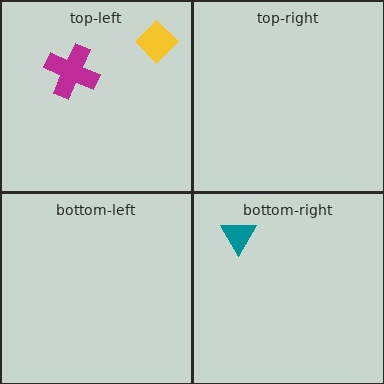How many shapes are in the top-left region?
2.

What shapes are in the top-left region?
The magenta cross, the yellow diamond.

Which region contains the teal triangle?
The bottom-right region.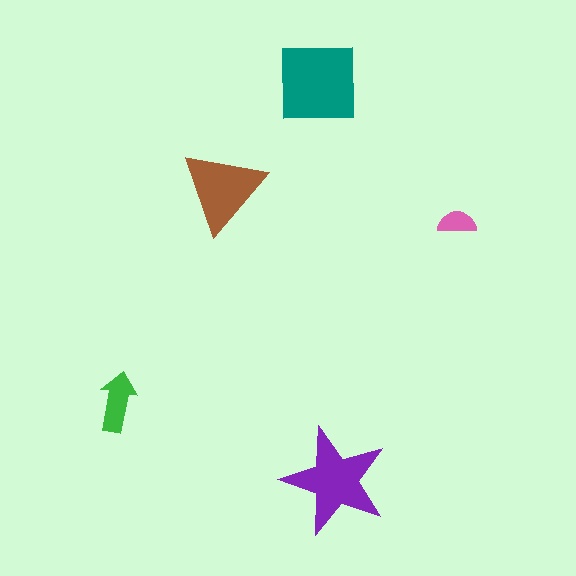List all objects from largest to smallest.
The teal square, the purple star, the brown triangle, the green arrow, the pink semicircle.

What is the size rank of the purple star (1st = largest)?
2nd.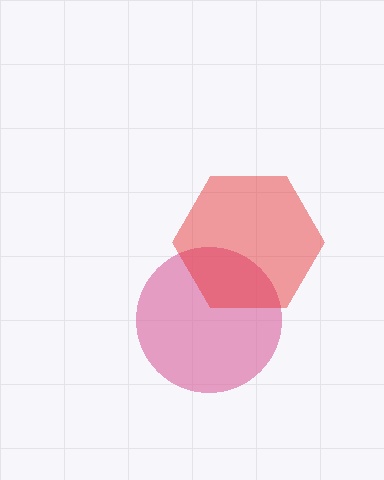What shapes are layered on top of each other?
The layered shapes are: a pink circle, a red hexagon.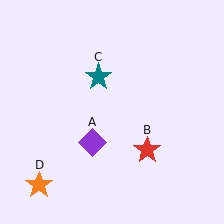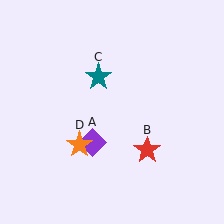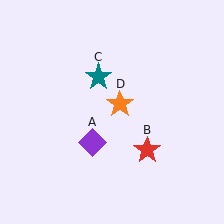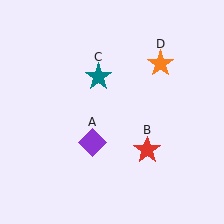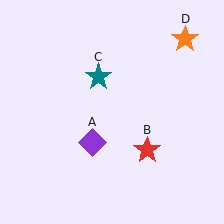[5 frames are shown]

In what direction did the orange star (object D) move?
The orange star (object D) moved up and to the right.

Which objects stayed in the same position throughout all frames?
Purple diamond (object A) and red star (object B) and teal star (object C) remained stationary.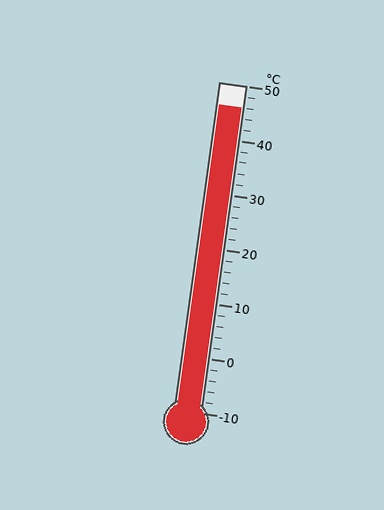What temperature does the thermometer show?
The thermometer shows approximately 46°C.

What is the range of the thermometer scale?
The thermometer scale ranges from -10°C to 50°C.